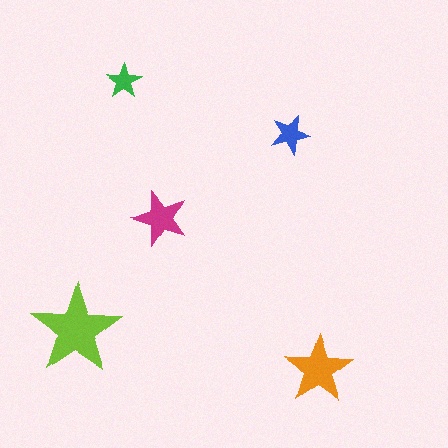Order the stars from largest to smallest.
the lime one, the orange one, the magenta one, the blue one, the green one.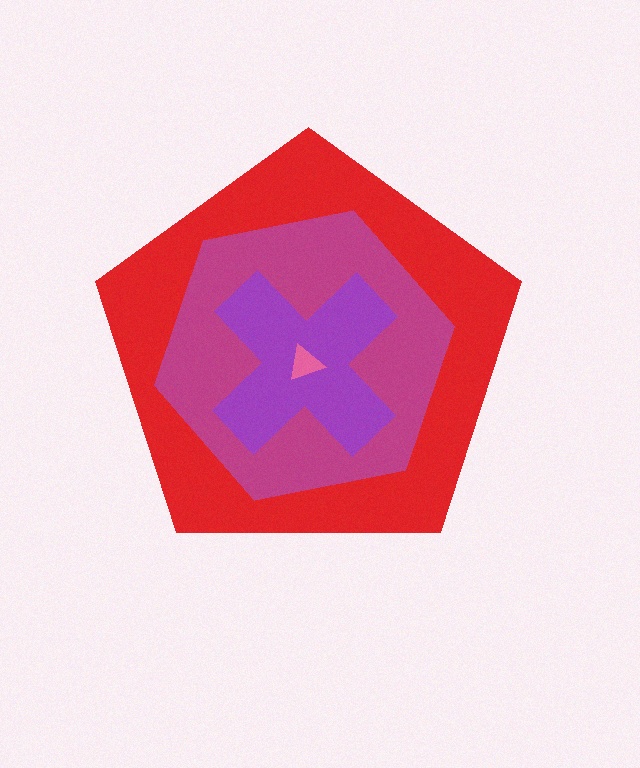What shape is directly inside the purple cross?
The pink triangle.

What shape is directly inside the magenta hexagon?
The purple cross.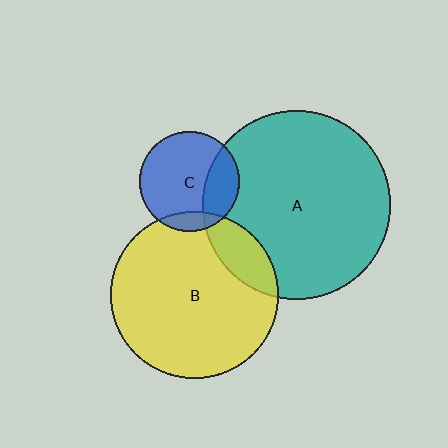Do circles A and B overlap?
Yes.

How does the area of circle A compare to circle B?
Approximately 1.3 times.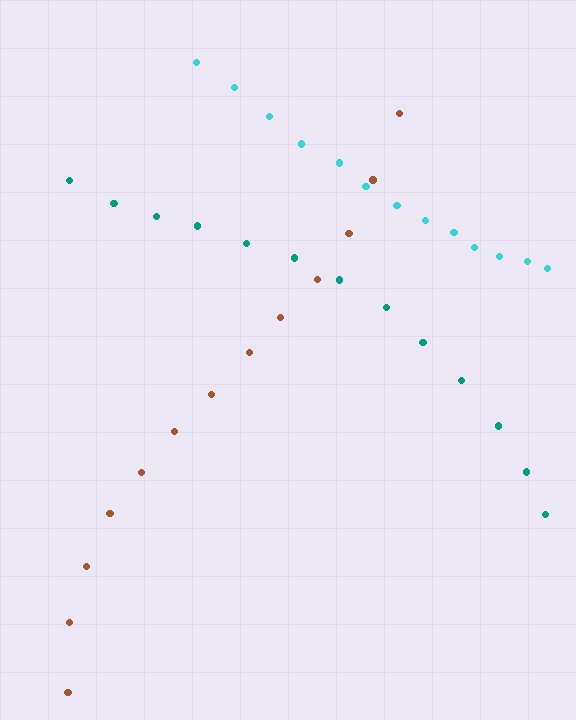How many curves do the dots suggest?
There are 3 distinct paths.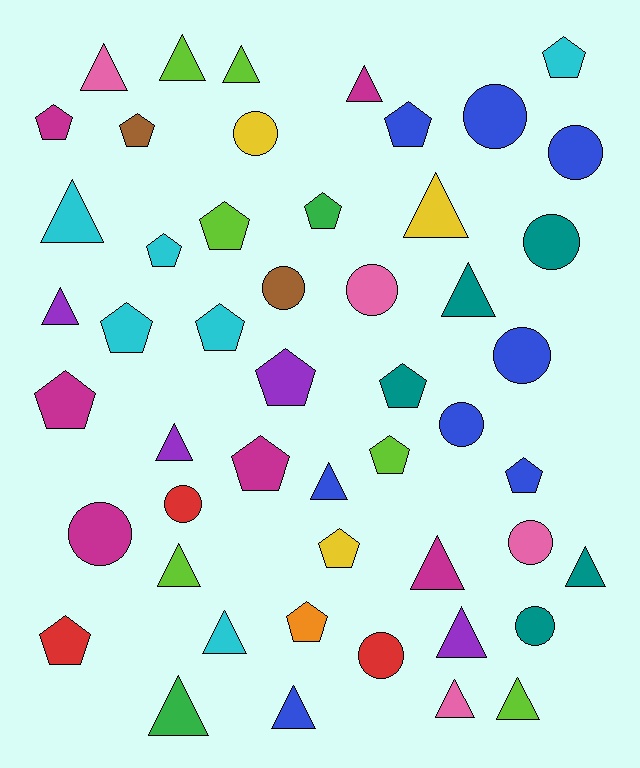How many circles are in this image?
There are 13 circles.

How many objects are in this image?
There are 50 objects.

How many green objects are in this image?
There are 2 green objects.